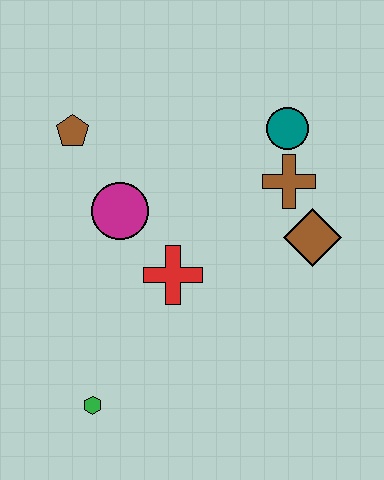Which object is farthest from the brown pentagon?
The green hexagon is farthest from the brown pentagon.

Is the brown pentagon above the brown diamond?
Yes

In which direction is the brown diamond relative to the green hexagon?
The brown diamond is to the right of the green hexagon.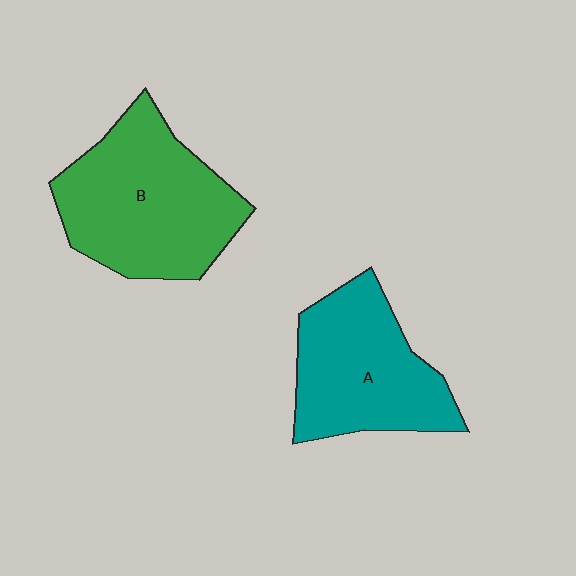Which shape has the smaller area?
Shape A (teal).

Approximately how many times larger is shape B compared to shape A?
Approximately 1.2 times.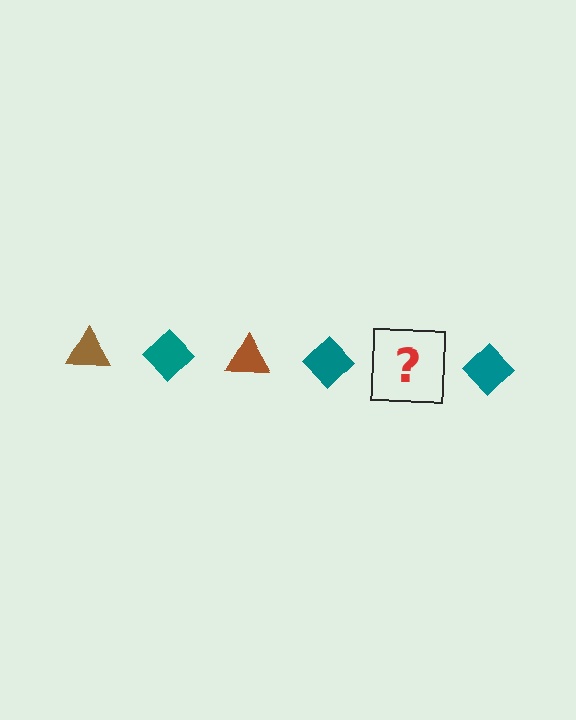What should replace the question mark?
The question mark should be replaced with a brown triangle.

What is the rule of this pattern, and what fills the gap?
The rule is that the pattern alternates between brown triangle and teal diamond. The gap should be filled with a brown triangle.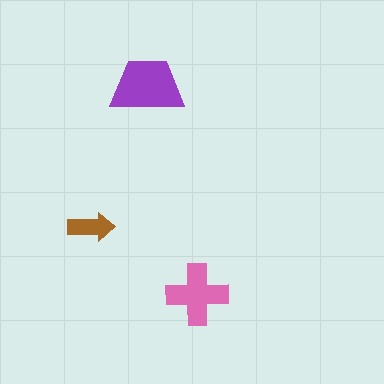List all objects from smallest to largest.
The brown arrow, the pink cross, the purple trapezoid.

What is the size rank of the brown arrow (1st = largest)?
3rd.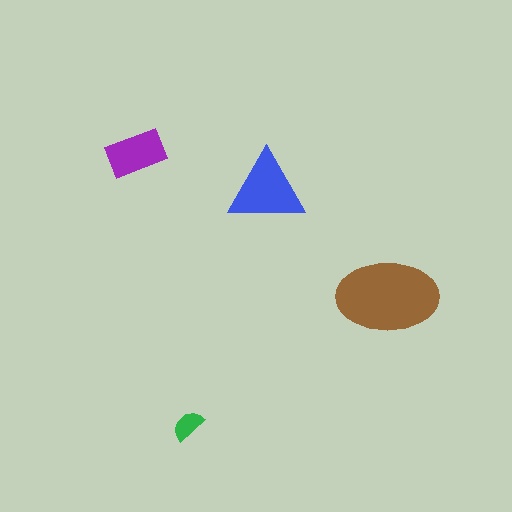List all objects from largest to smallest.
The brown ellipse, the blue triangle, the purple rectangle, the green semicircle.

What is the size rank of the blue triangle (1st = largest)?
2nd.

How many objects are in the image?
There are 4 objects in the image.